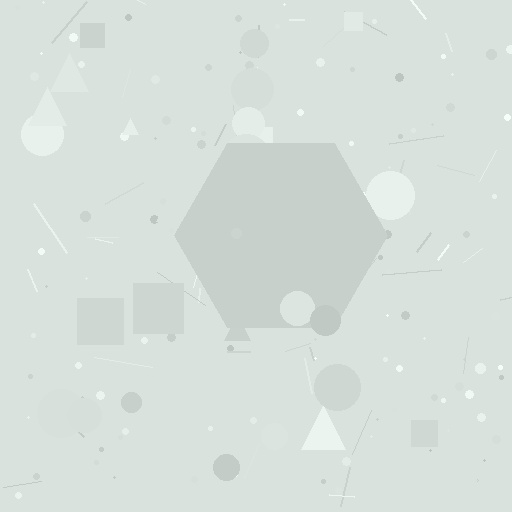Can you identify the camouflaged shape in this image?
The camouflaged shape is a hexagon.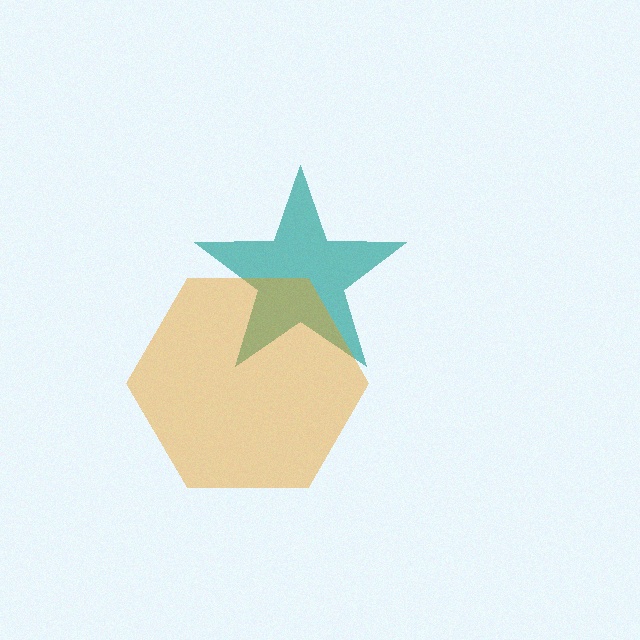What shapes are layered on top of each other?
The layered shapes are: a teal star, an orange hexagon.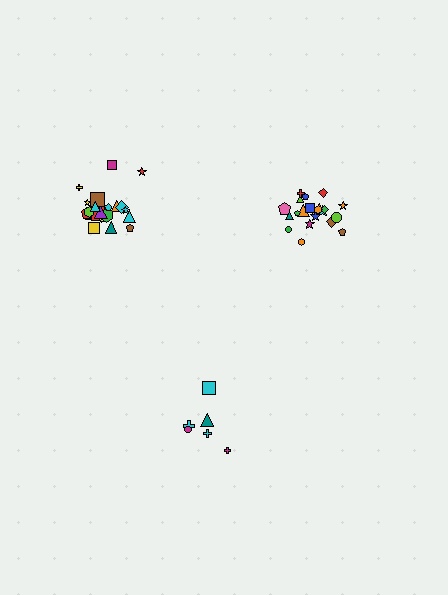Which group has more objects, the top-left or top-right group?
The top-left group.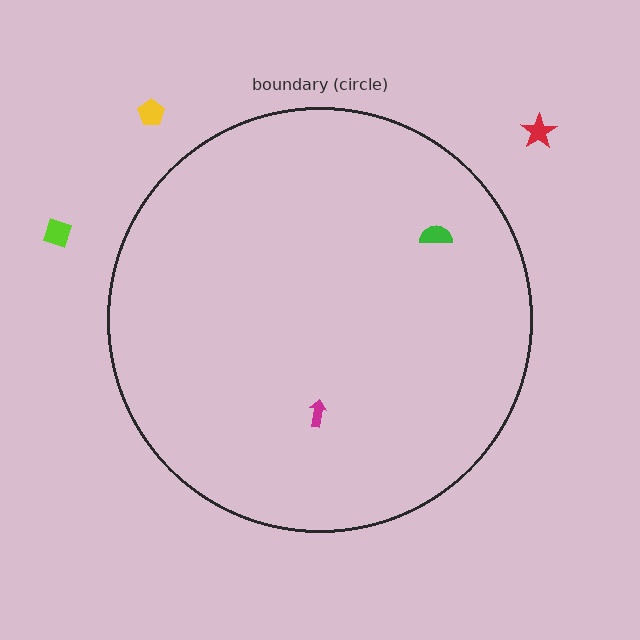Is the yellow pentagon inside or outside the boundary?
Outside.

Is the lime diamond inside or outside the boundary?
Outside.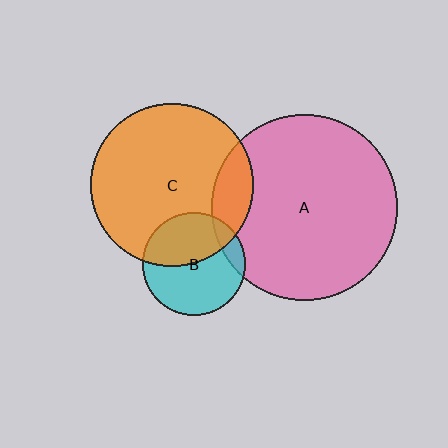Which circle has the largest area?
Circle A (pink).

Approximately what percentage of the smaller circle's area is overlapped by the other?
Approximately 15%.